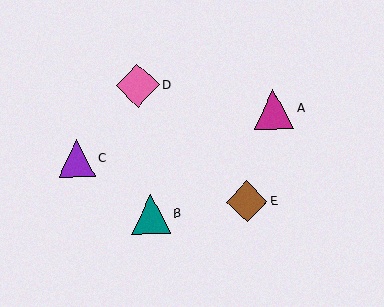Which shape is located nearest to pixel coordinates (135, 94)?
The pink diamond (labeled D) at (138, 85) is nearest to that location.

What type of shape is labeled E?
Shape E is a brown diamond.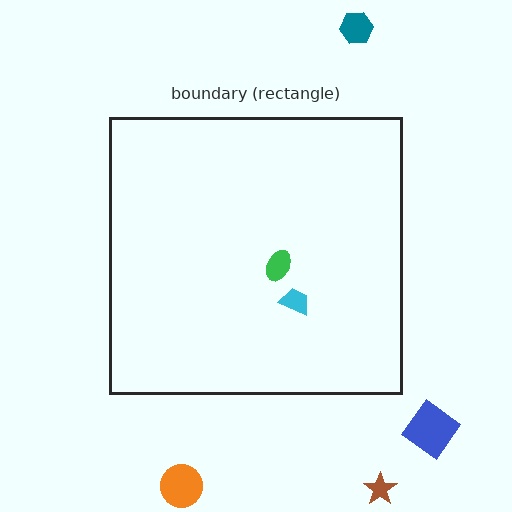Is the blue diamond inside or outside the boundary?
Outside.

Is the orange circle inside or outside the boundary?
Outside.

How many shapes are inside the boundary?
2 inside, 4 outside.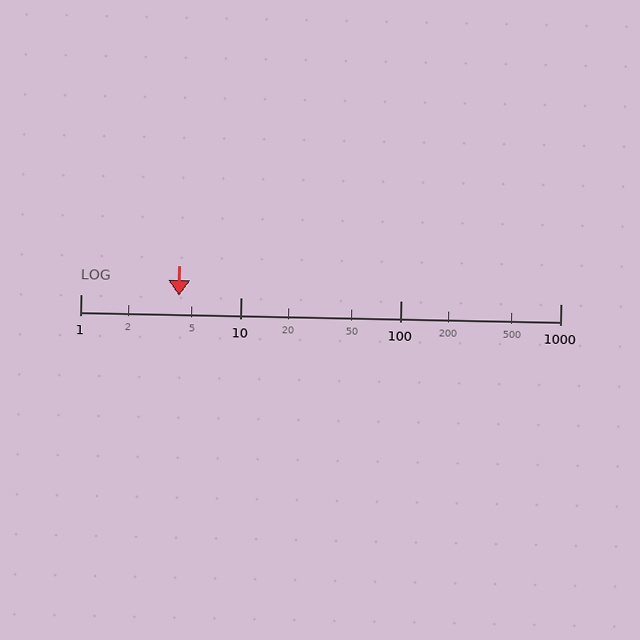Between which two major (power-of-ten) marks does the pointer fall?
The pointer is between 1 and 10.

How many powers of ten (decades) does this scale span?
The scale spans 3 decades, from 1 to 1000.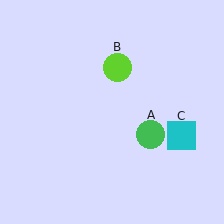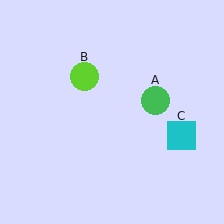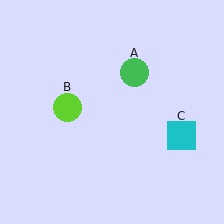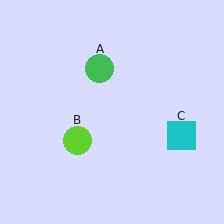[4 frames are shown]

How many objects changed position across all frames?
2 objects changed position: green circle (object A), lime circle (object B).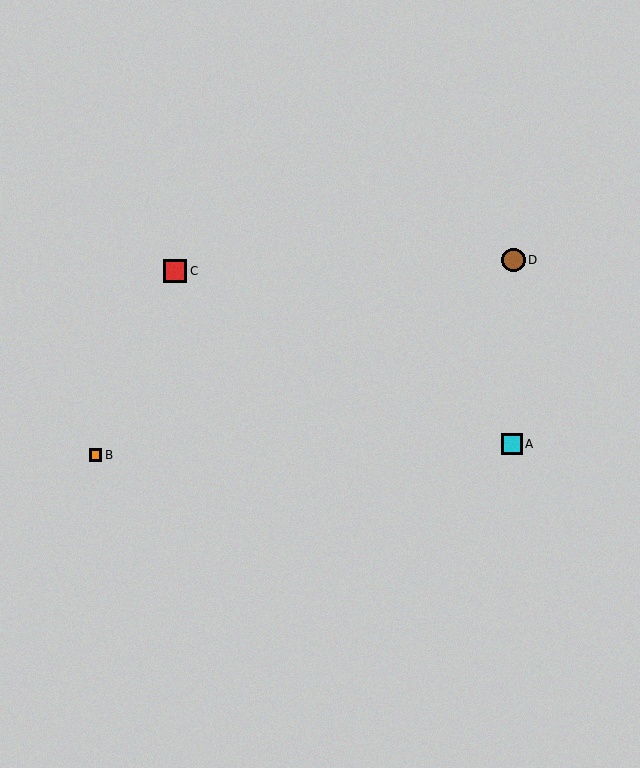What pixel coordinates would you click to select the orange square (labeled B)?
Click at (95, 455) to select the orange square B.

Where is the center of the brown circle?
The center of the brown circle is at (514, 260).